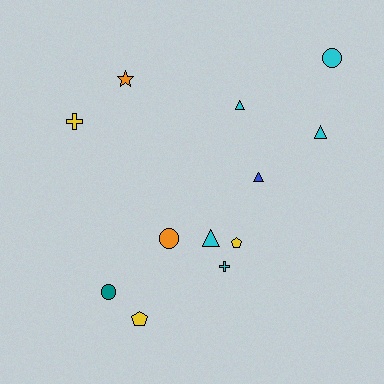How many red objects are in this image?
There are no red objects.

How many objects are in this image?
There are 12 objects.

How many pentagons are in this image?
There are 2 pentagons.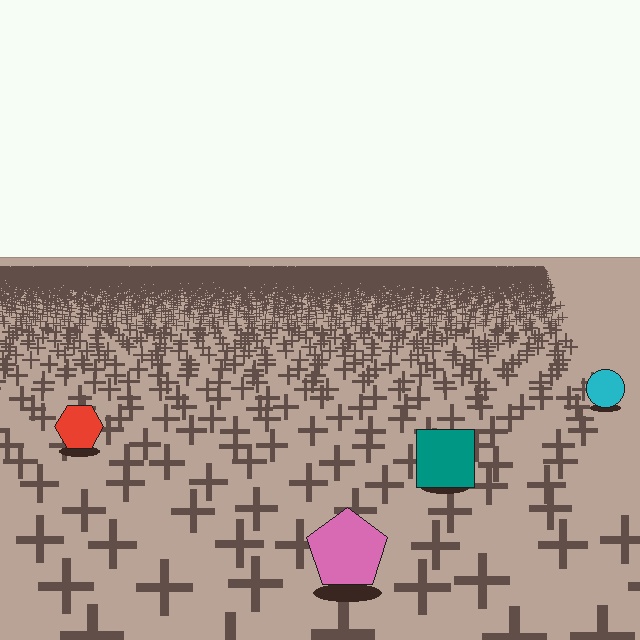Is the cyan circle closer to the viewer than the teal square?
No. The teal square is closer — you can tell from the texture gradient: the ground texture is coarser near it.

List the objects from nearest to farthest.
From nearest to farthest: the pink pentagon, the teal square, the red hexagon, the cyan circle.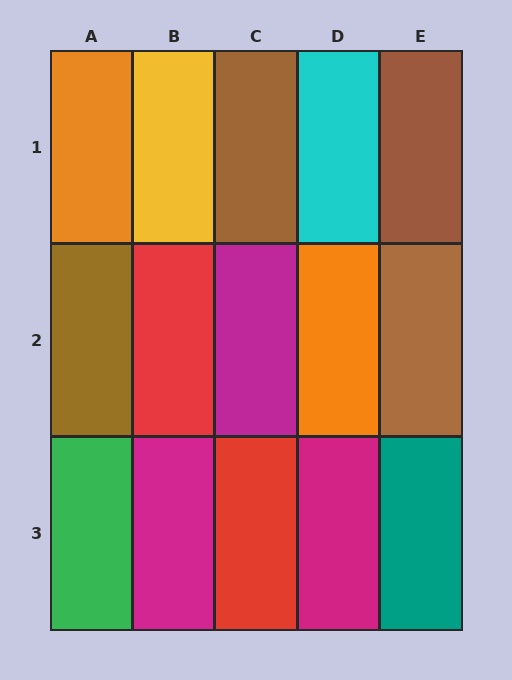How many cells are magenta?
3 cells are magenta.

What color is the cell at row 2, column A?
Brown.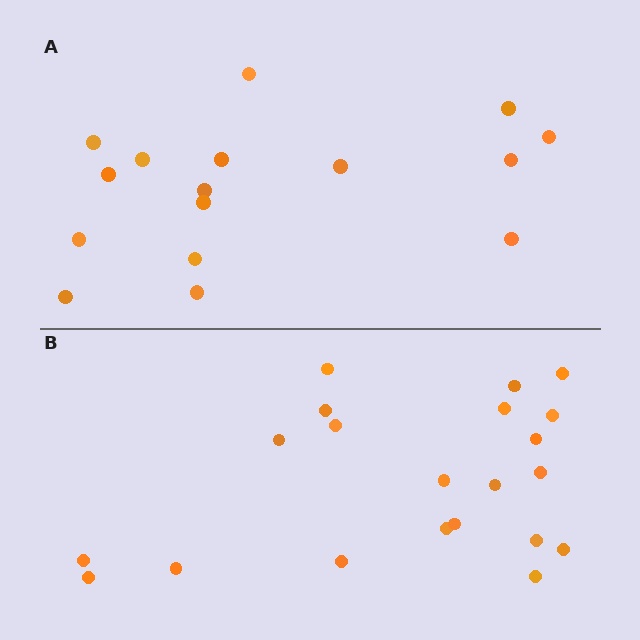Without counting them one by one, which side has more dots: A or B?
Region B (the bottom region) has more dots.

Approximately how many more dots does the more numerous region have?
Region B has about 5 more dots than region A.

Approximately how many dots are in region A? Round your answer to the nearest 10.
About 20 dots. (The exact count is 16, which rounds to 20.)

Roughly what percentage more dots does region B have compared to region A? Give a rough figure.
About 30% more.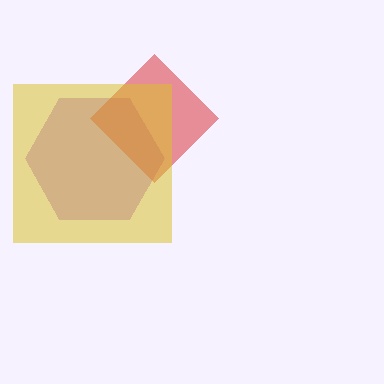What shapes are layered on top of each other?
The layered shapes are: a purple hexagon, a red diamond, a yellow square.